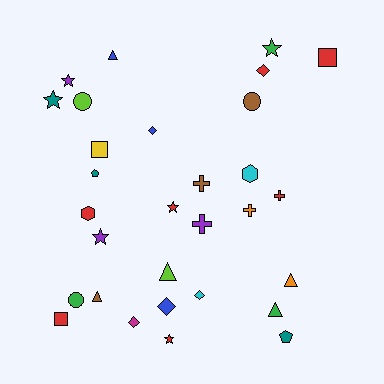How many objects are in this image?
There are 30 objects.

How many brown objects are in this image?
There are 3 brown objects.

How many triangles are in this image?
There are 5 triangles.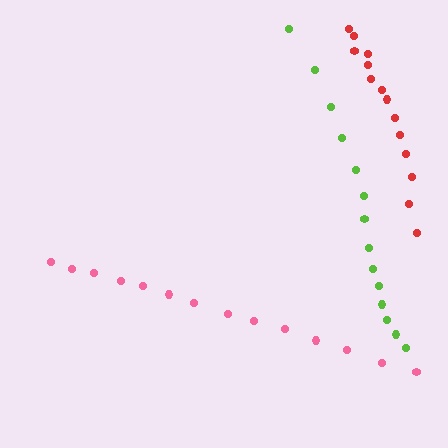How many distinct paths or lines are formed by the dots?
There are 3 distinct paths.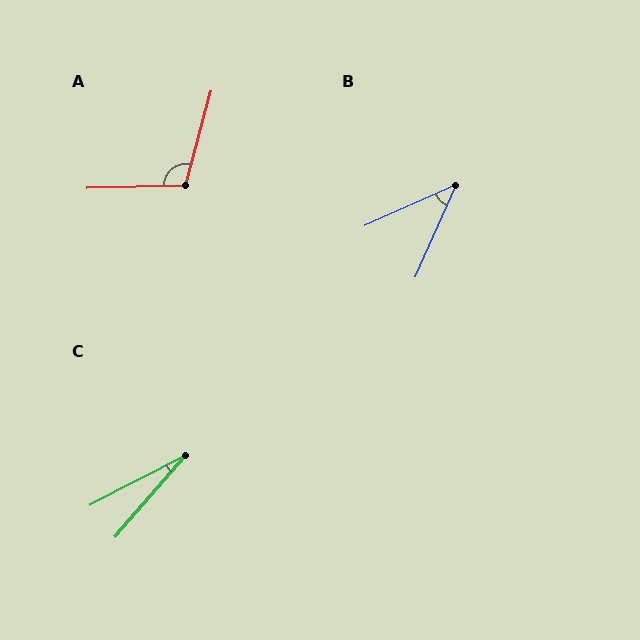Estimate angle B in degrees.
Approximately 42 degrees.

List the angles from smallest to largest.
C (22°), B (42°), A (107°).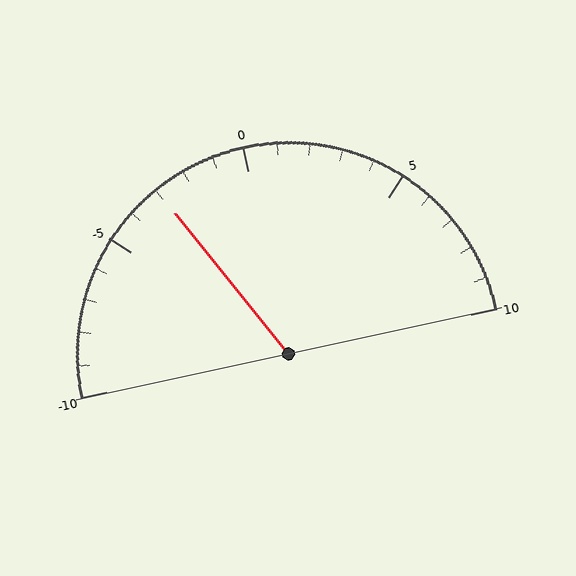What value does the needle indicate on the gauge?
The needle indicates approximately -3.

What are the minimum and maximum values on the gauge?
The gauge ranges from -10 to 10.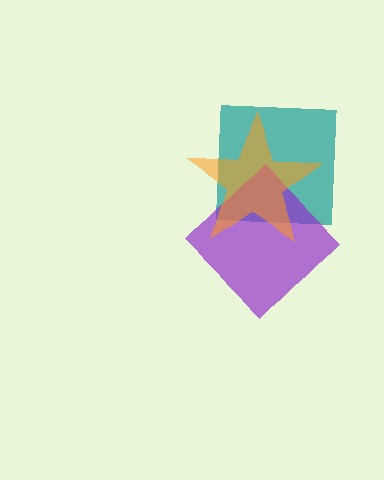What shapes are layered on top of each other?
The layered shapes are: a teal square, a purple diamond, an orange star.